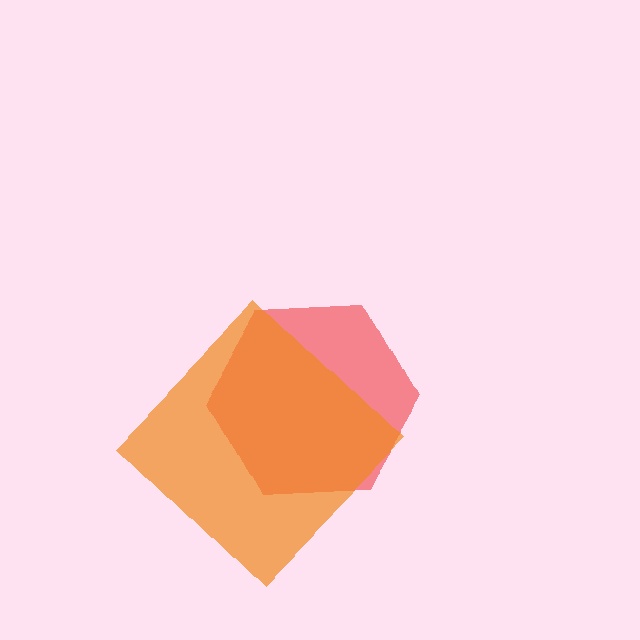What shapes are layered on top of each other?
The layered shapes are: a red hexagon, an orange diamond.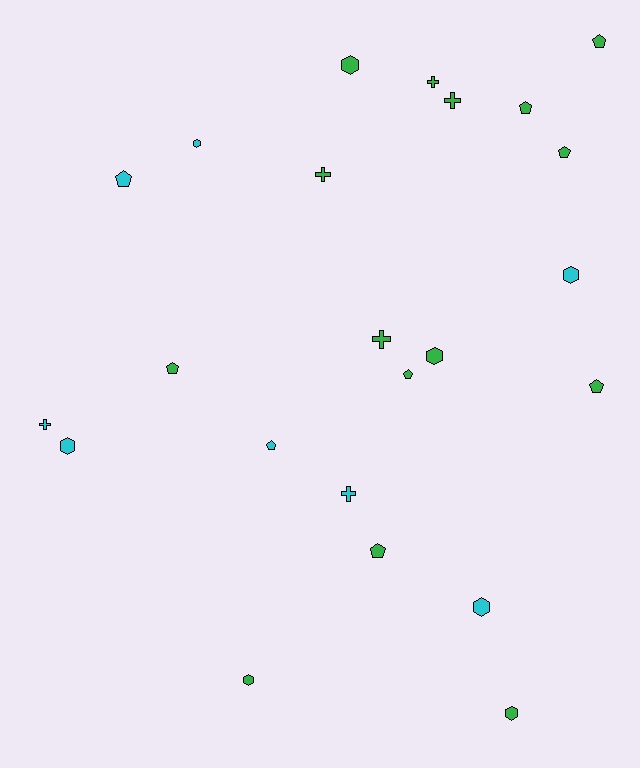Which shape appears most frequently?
Pentagon, with 9 objects.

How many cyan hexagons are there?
There are 4 cyan hexagons.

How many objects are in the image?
There are 23 objects.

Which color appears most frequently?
Green, with 15 objects.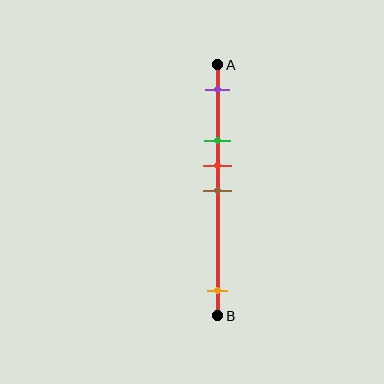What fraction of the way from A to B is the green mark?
The green mark is approximately 30% (0.3) of the way from A to B.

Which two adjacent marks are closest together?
The red and brown marks are the closest adjacent pair.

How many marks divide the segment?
There are 5 marks dividing the segment.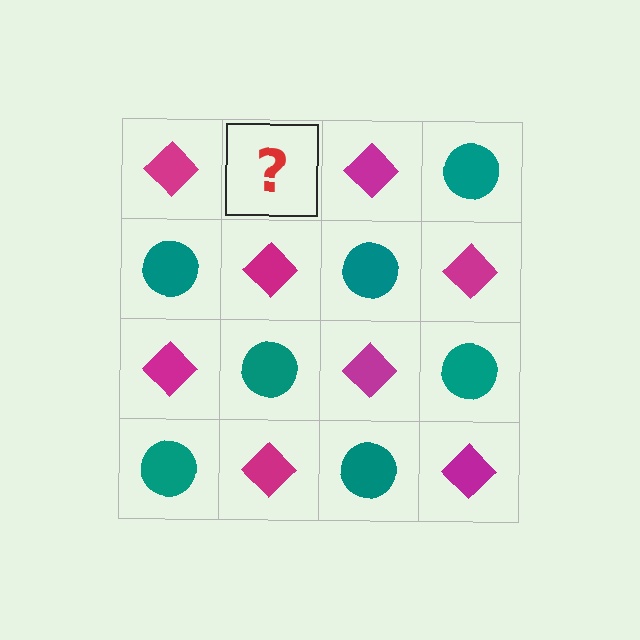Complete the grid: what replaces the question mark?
The question mark should be replaced with a teal circle.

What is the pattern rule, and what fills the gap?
The rule is that it alternates magenta diamond and teal circle in a checkerboard pattern. The gap should be filled with a teal circle.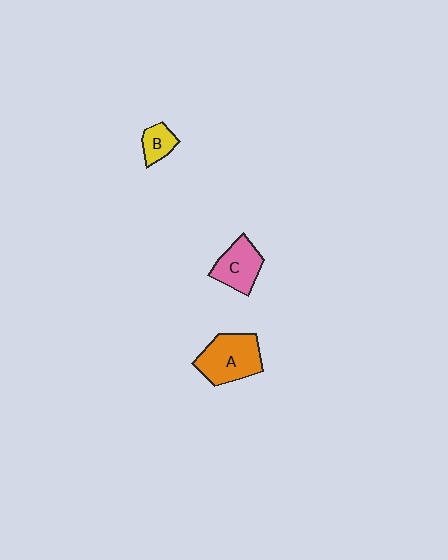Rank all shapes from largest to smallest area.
From largest to smallest: A (orange), C (pink), B (yellow).